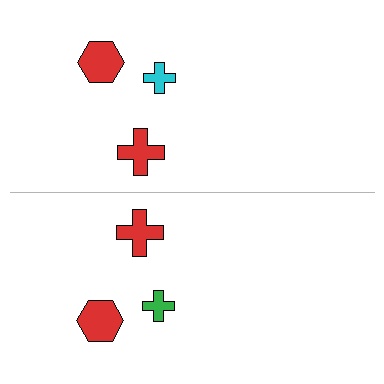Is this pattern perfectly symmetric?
No, the pattern is not perfectly symmetric. The green cross on the bottom side breaks the symmetry — its mirror counterpart is cyan.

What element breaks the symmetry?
The green cross on the bottom side breaks the symmetry — its mirror counterpart is cyan.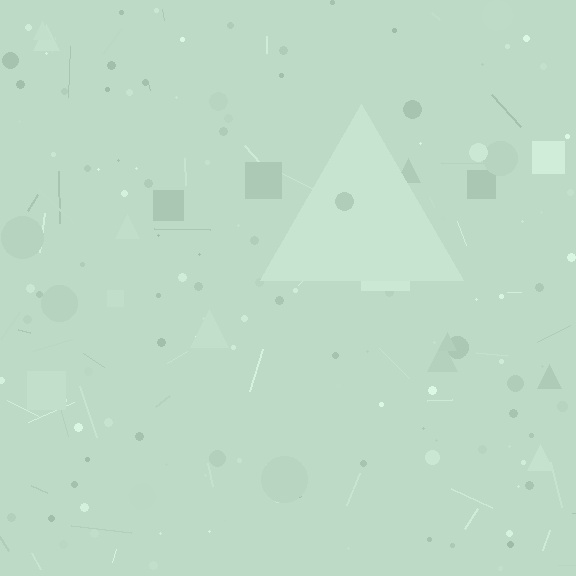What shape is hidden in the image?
A triangle is hidden in the image.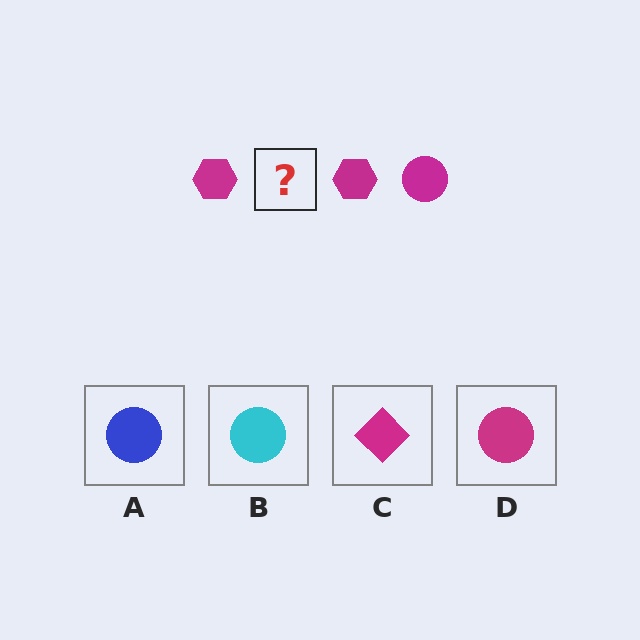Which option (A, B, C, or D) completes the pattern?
D.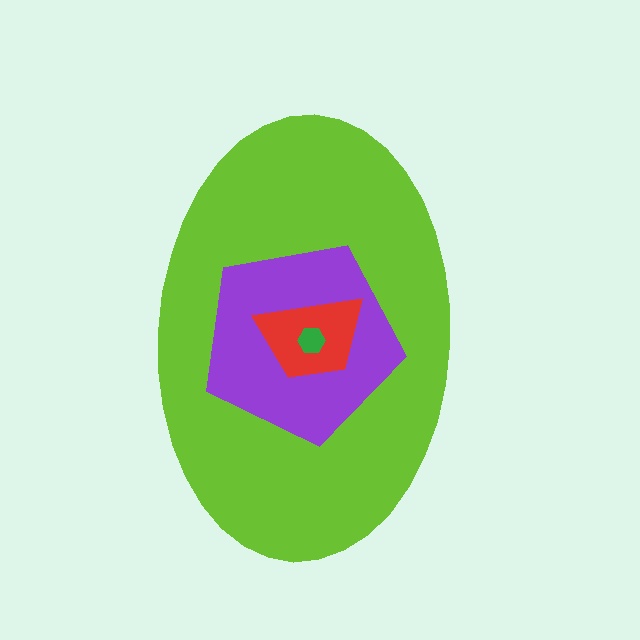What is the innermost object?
The green hexagon.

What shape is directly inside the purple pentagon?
The red trapezoid.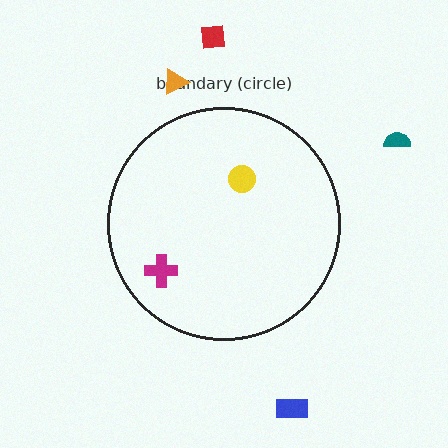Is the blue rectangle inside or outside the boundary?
Outside.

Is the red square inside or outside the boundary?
Outside.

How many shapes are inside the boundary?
2 inside, 4 outside.